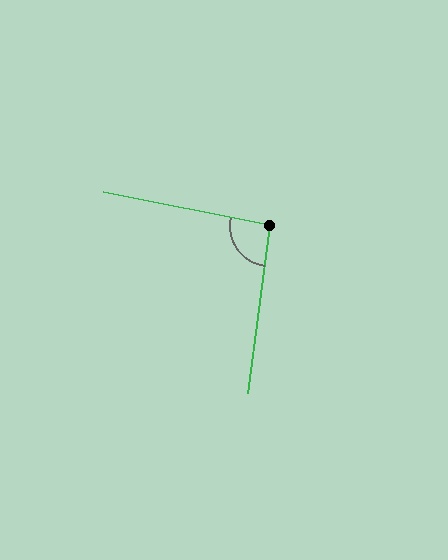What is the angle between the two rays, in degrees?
Approximately 94 degrees.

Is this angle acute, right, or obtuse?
It is approximately a right angle.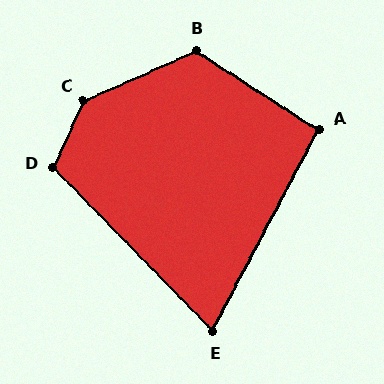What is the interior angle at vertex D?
Approximately 111 degrees (obtuse).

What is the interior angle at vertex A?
Approximately 95 degrees (obtuse).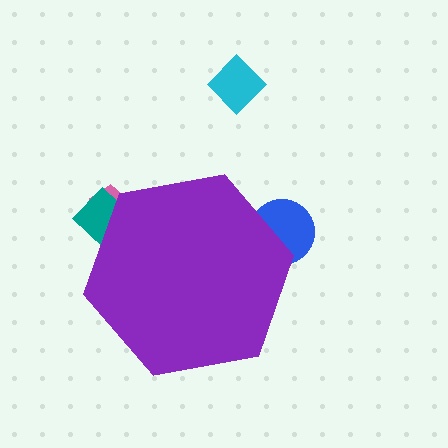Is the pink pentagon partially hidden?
Yes, the pink pentagon is partially hidden behind the purple hexagon.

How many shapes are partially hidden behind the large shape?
3 shapes are partially hidden.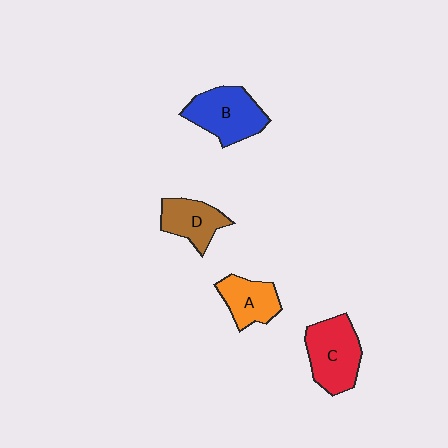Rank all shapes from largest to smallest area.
From largest to smallest: C (red), B (blue), D (brown), A (orange).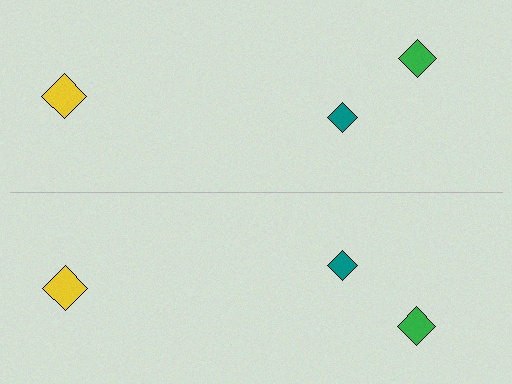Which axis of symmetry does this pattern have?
The pattern has a horizontal axis of symmetry running through the center of the image.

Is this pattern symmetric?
Yes, this pattern has bilateral (reflection) symmetry.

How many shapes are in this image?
There are 6 shapes in this image.